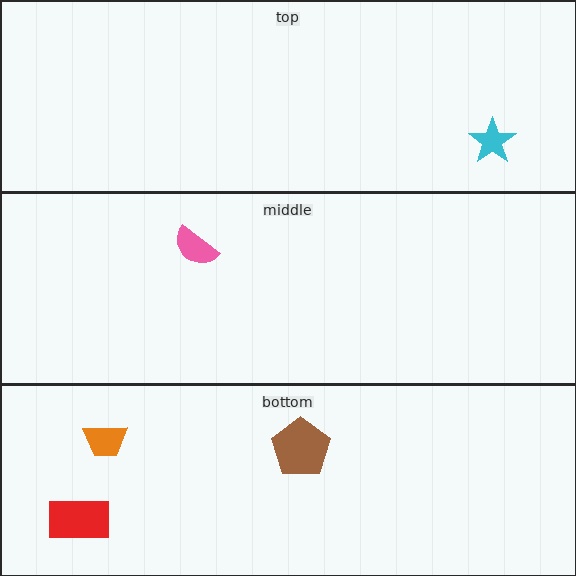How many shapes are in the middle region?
1.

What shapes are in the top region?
The cyan star.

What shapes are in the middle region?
The pink semicircle.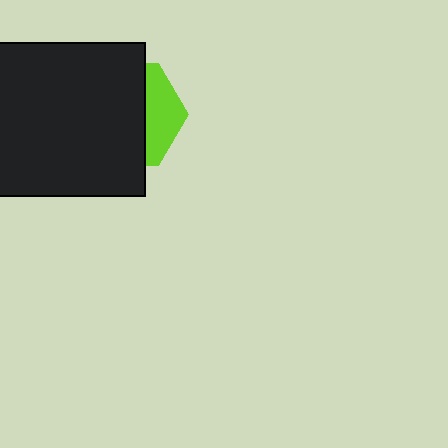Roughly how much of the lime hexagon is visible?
A small part of it is visible (roughly 32%).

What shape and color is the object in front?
The object in front is a black rectangle.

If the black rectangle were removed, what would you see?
You would see the complete lime hexagon.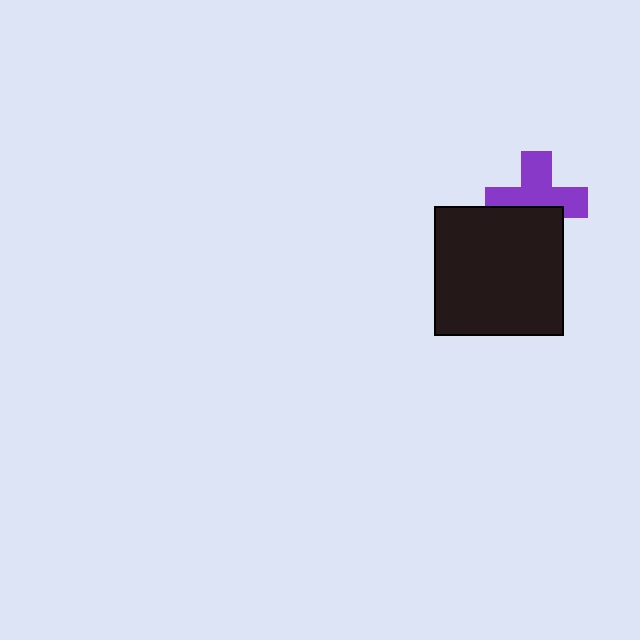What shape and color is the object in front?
The object in front is a black square.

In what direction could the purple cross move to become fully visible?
The purple cross could move up. That would shift it out from behind the black square entirely.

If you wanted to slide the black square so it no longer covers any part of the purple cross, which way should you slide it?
Slide it down — that is the most direct way to separate the two shapes.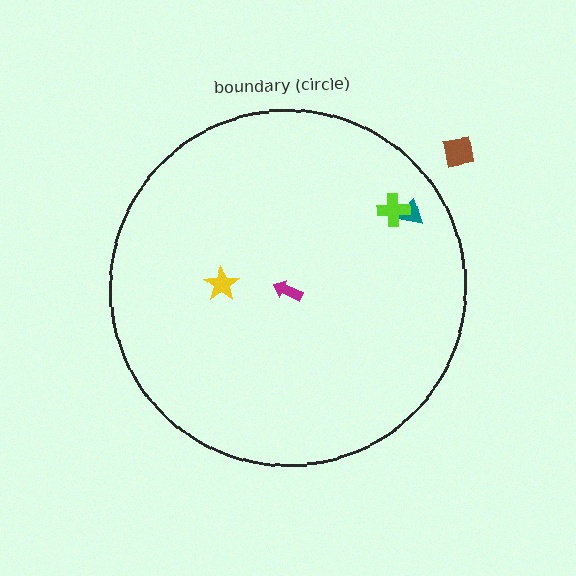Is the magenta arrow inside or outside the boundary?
Inside.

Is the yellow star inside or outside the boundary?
Inside.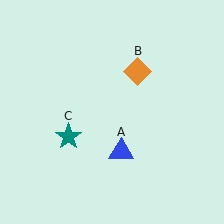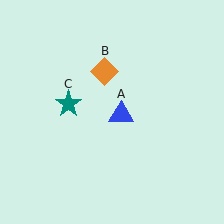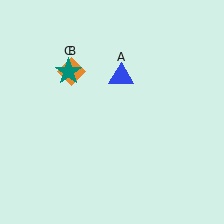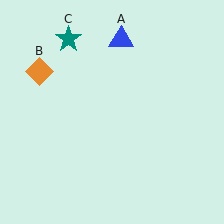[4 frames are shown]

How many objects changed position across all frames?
3 objects changed position: blue triangle (object A), orange diamond (object B), teal star (object C).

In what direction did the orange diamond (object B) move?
The orange diamond (object B) moved left.